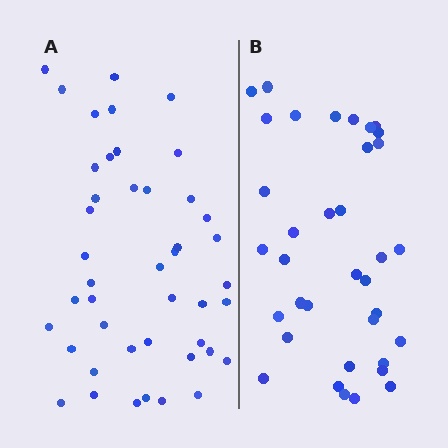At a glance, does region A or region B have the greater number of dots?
Region A (the left region) has more dots.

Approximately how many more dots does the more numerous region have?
Region A has roughly 8 or so more dots than region B.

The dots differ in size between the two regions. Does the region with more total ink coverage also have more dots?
No. Region B has more total ink coverage because its dots are larger, but region A actually contains more individual dots. Total area can be misleading — the number of items is what matters here.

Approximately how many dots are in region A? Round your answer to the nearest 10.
About 40 dots. (The exact count is 44, which rounds to 40.)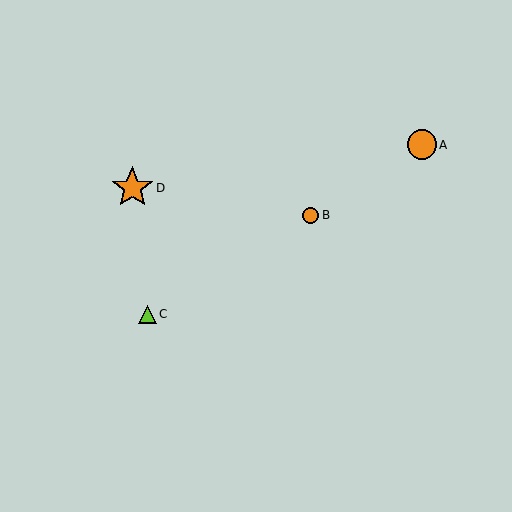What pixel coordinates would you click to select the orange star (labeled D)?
Click at (132, 188) to select the orange star D.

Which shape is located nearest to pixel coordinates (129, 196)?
The orange star (labeled D) at (132, 188) is nearest to that location.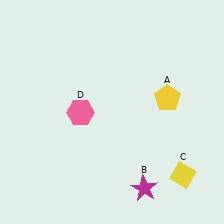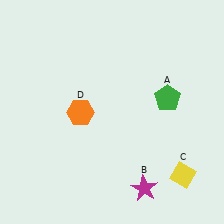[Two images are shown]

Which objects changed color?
A changed from yellow to green. D changed from pink to orange.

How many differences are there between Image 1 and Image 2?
There are 2 differences between the two images.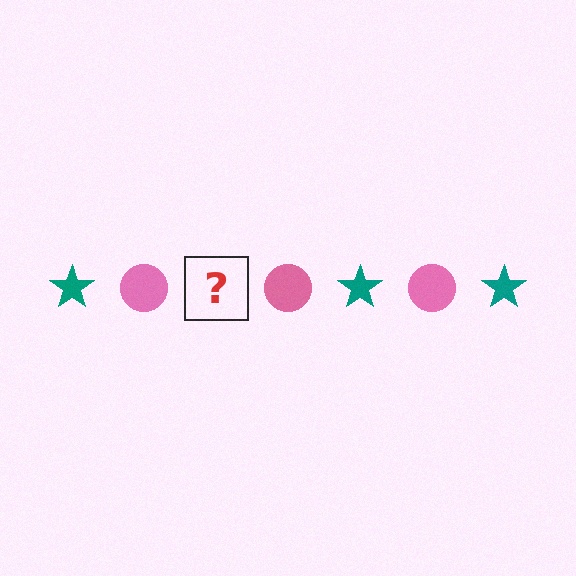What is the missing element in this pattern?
The missing element is a teal star.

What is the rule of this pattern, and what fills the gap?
The rule is that the pattern alternates between teal star and pink circle. The gap should be filled with a teal star.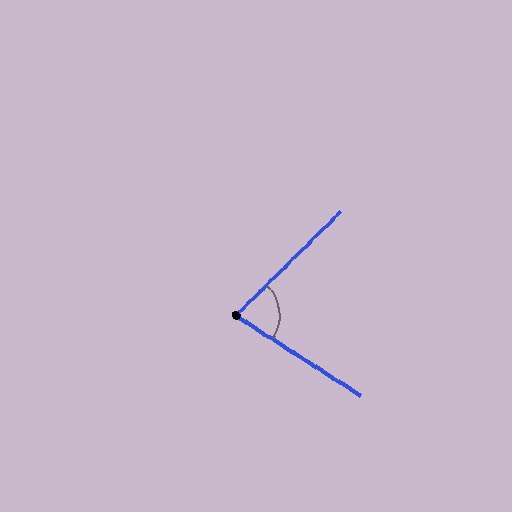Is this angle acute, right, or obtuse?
It is acute.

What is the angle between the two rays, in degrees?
Approximately 77 degrees.